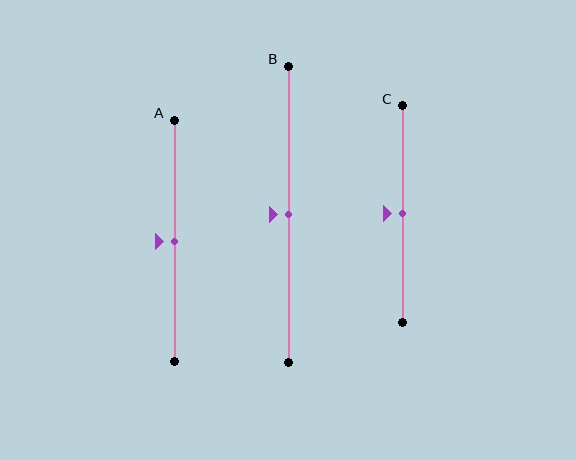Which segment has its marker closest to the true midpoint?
Segment A has its marker closest to the true midpoint.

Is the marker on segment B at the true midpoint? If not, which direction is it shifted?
Yes, the marker on segment B is at the true midpoint.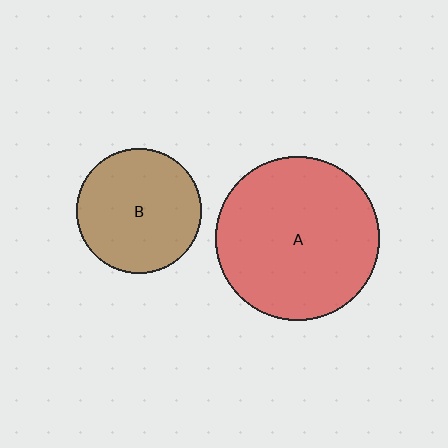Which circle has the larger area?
Circle A (red).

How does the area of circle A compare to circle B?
Approximately 1.7 times.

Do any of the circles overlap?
No, none of the circles overlap.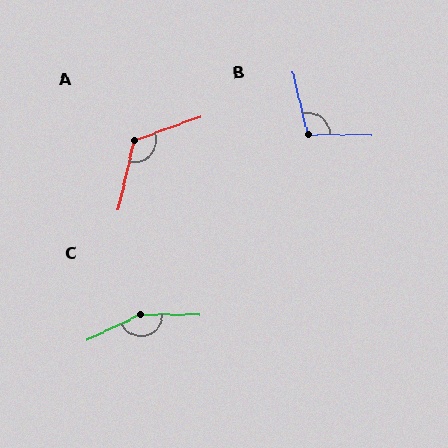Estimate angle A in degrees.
Approximately 123 degrees.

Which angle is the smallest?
B, at approximately 103 degrees.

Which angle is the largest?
C, at approximately 154 degrees.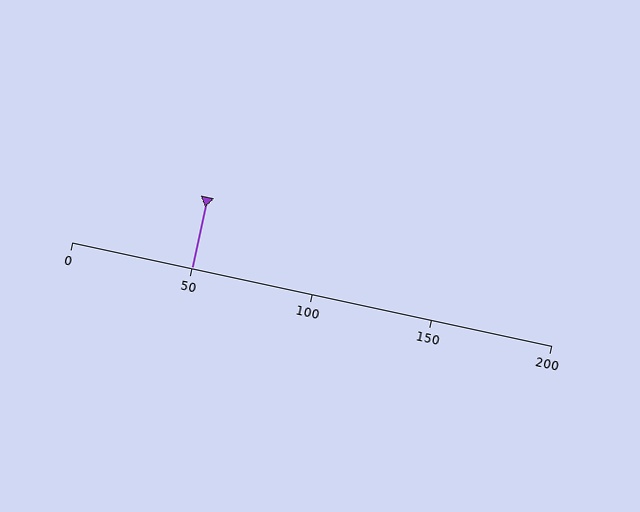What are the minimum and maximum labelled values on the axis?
The axis runs from 0 to 200.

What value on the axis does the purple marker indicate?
The marker indicates approximately 50.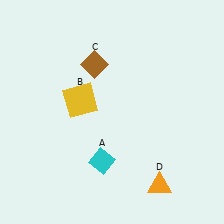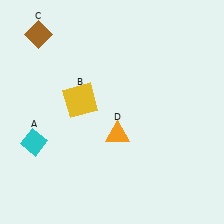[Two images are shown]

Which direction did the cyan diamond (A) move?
The cyan diamond (A) moved left.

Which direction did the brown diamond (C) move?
The brown diamond (C) moved left.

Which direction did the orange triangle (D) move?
The orange triangle (D) moved up.